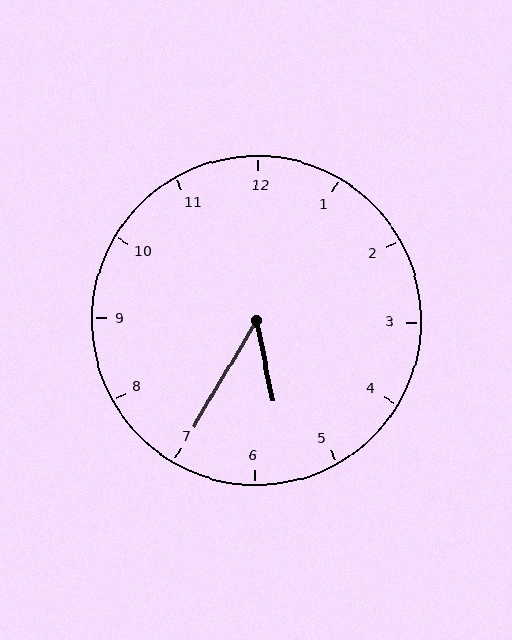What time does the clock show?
5:35.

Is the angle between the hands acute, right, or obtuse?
It is acute.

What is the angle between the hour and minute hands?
Approximately 42 degrees.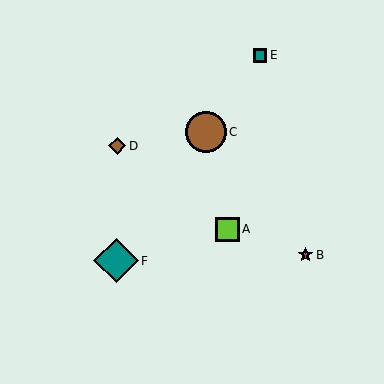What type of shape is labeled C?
Shape C is a brown circle.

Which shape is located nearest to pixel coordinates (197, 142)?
The brown circle (labeled C) at (206, 132) is nearest to that location.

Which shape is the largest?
The teal diamond (labeled F) is the largest.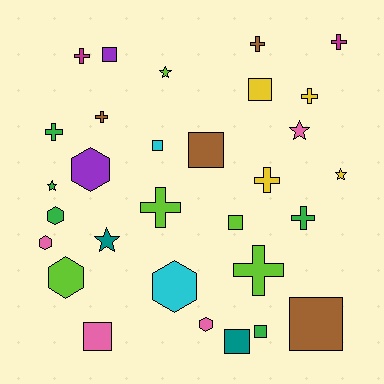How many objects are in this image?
There are 30 objects.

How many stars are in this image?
There are 5 stars.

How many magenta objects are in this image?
There are 2 magenta objects.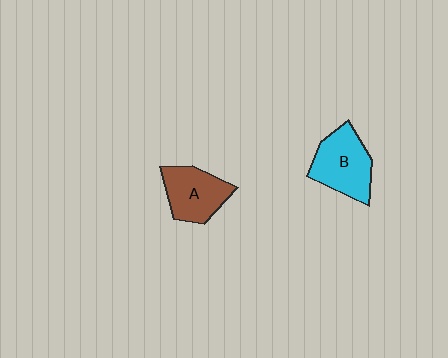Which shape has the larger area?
Shape B (cyan).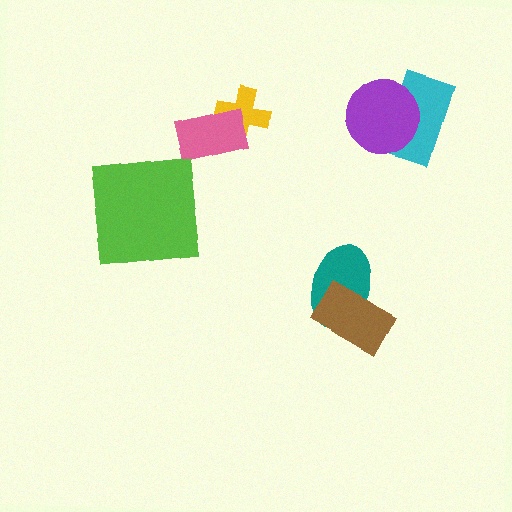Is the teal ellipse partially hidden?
Yes, it is partially covered by another shape.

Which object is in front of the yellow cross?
The pink rectangle is in front of the yellow cross.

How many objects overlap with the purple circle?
1 object overlaps with the purple circle.